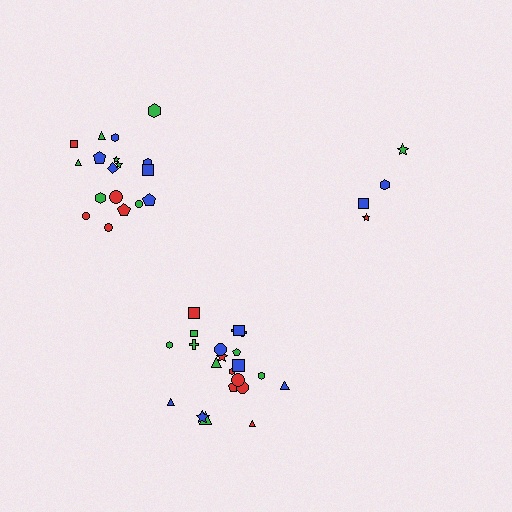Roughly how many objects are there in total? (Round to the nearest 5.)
Roughly 45 objects in total.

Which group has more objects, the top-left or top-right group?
The top-left group.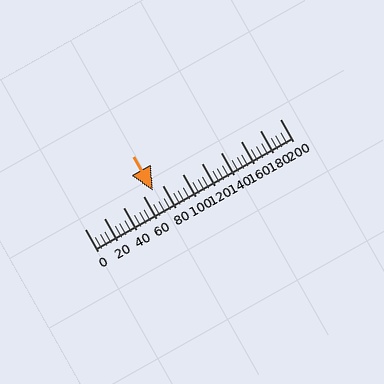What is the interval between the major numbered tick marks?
The major tick marks are spaced 20 units apart.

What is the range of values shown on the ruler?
The ruler shows values from 0 to 200.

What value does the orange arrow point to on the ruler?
The orange arrow points to approximately 70.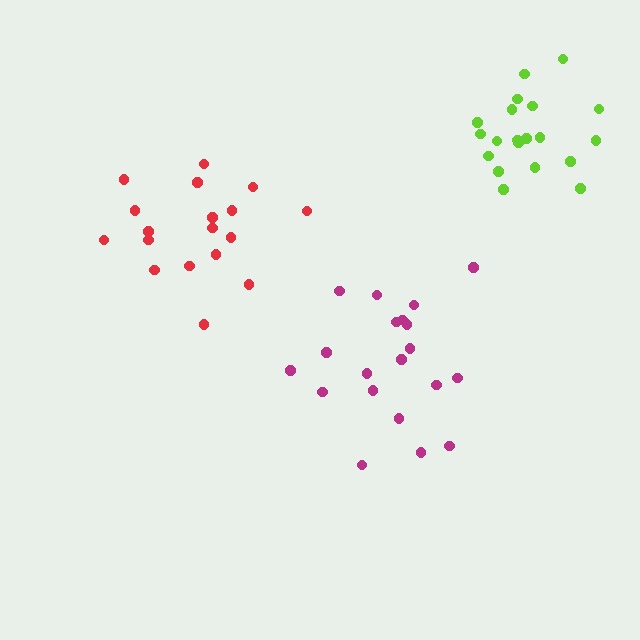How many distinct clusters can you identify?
There are 3 distinct clusters.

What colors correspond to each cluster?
The clusters are colored: magenta, lime, red.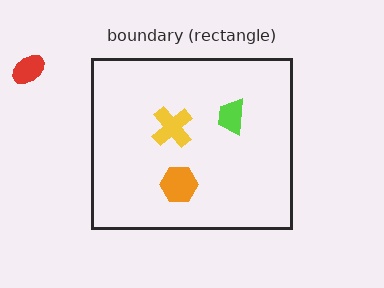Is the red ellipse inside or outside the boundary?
Outside.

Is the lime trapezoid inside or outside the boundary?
Inside.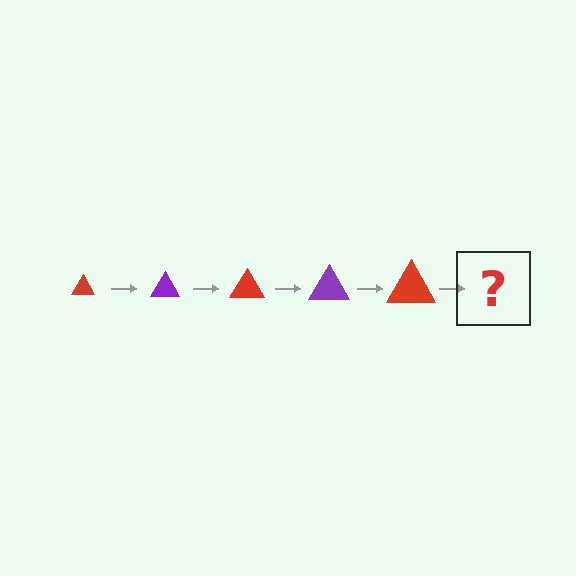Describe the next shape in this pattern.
It should be a purple triangle, larger than the previous one.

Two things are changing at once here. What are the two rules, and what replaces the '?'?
The two rules are that the triangle grows larger each step and the color cycles through red and purple. The '?' should be a purple triangle, larger than the previous one.